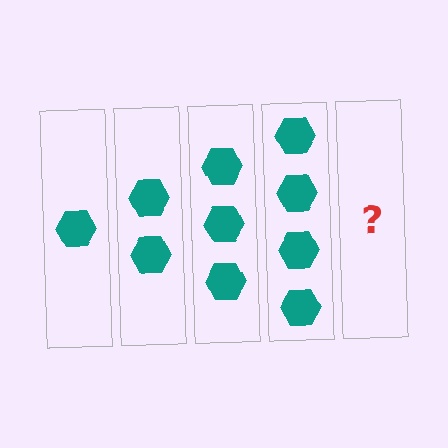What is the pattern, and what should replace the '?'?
The pattern is that each step adds one more hexagon. The '?' should be 5 hexagons.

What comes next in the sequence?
The next element should be 5 hexagons.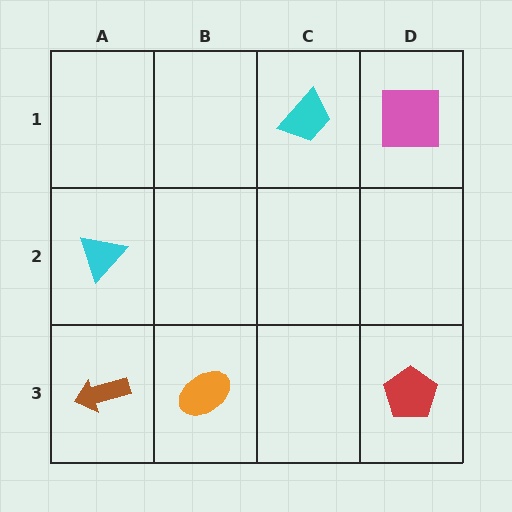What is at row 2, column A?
A cyan triangle.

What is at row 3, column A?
A brown arrow.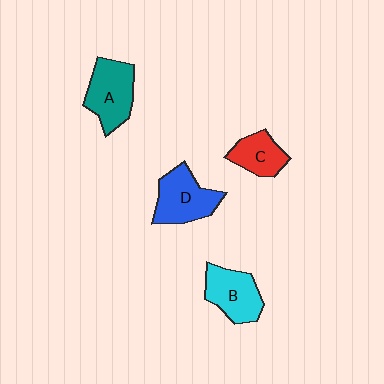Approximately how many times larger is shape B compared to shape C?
Approximately 1.3 times.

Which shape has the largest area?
Shape D (blue).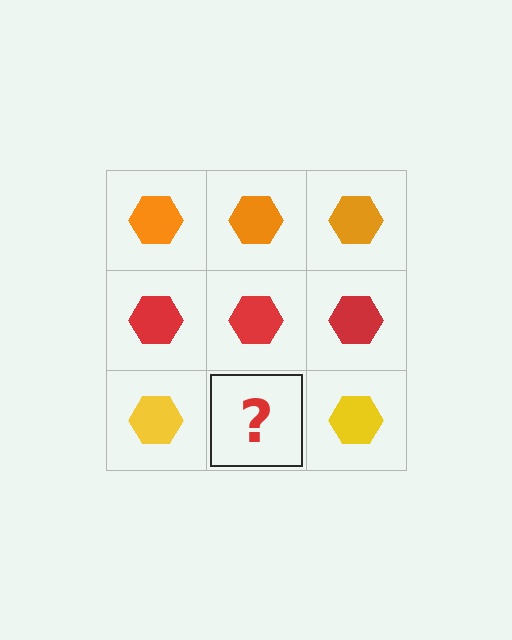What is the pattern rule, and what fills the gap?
The rule is that each row has a consistent color. The gap should be filled with a yellow hexagon.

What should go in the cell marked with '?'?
The missing cell should contain a yellow hexagon.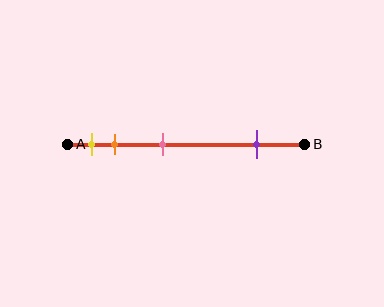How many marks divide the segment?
There are 4 marks dividing the segment.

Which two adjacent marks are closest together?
The yellow and orange marks are the closest adjacent pair.